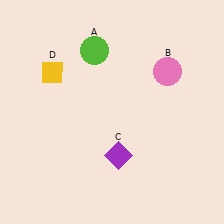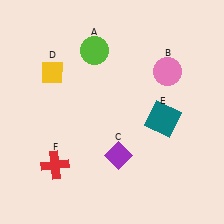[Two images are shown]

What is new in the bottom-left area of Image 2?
A red cross (F) was added in the bottom-left area of Image 2.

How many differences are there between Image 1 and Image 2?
There are 2 differences between the two images.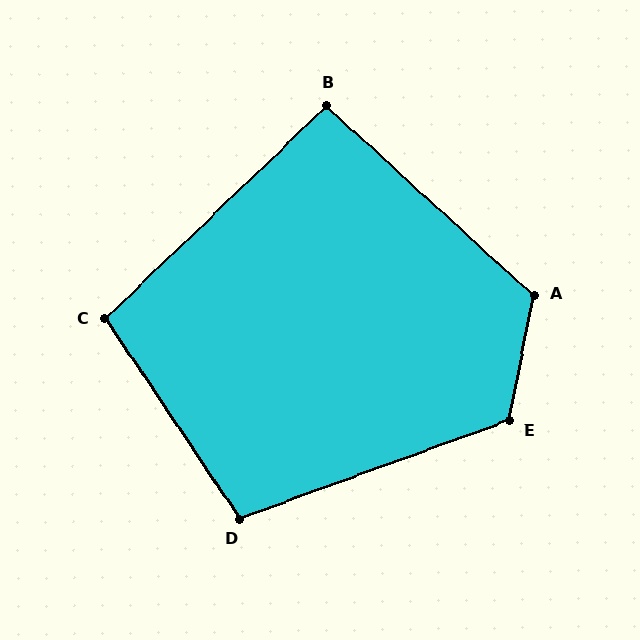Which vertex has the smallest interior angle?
B, at approximately 93 degrees.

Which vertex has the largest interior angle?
A, at approximately 122 degrees.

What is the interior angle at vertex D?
Approximately 104 degrees (obtuse).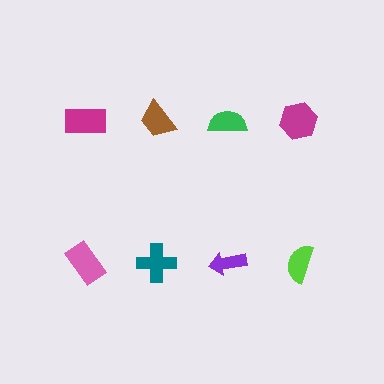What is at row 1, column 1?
A magenta rectangle.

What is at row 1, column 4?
A magenta hexagon.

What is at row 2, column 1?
A pink rectangle.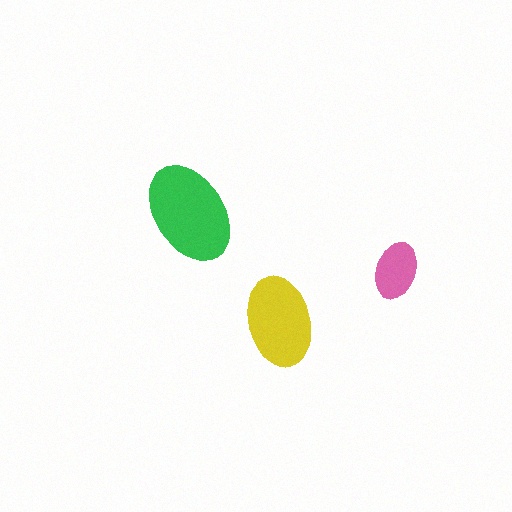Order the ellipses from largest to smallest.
the green one, the yellow one, the pink one.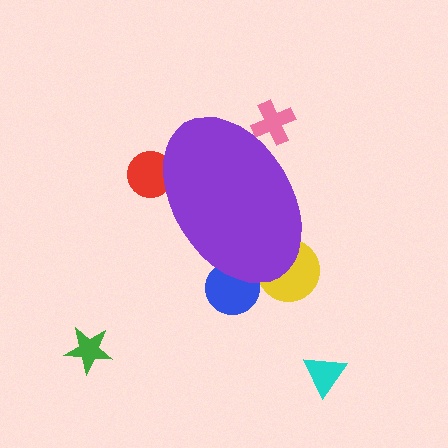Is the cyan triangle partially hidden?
No, the cyan triangle is fully visible.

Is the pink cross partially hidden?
Yes, the pink cross is partially hidden behind the purple ellipse.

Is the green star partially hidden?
No, the green star is fully visible.